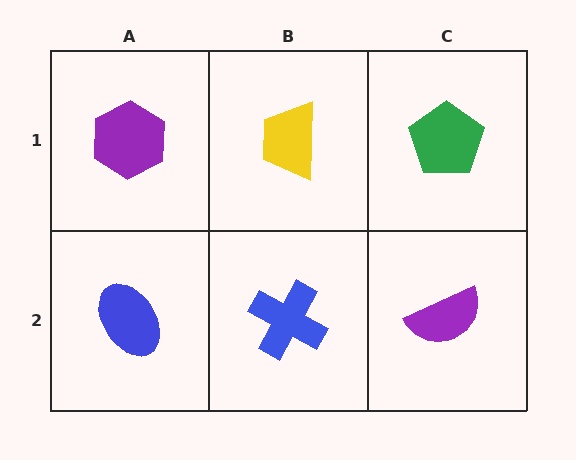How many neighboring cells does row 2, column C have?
2.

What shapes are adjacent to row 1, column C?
A purple semicircle (row 2, column C), a yellow trapezoid (row 1, column B).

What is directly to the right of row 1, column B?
A green pentagon.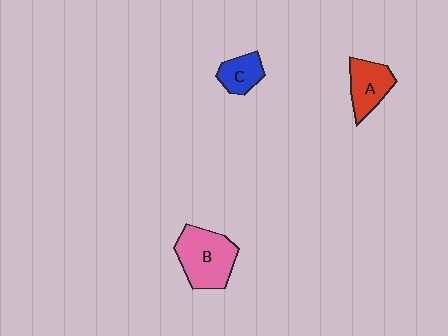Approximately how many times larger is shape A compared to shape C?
Approximately 1.4 times.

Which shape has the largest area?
Shape B (pink).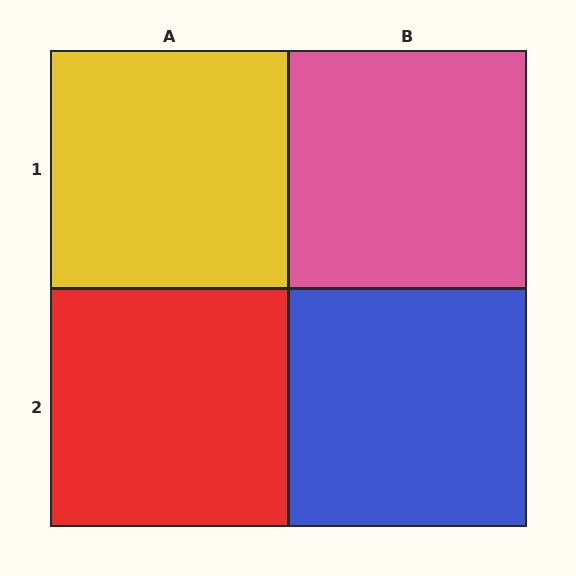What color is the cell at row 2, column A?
Red.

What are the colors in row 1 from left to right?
Yellow, pink.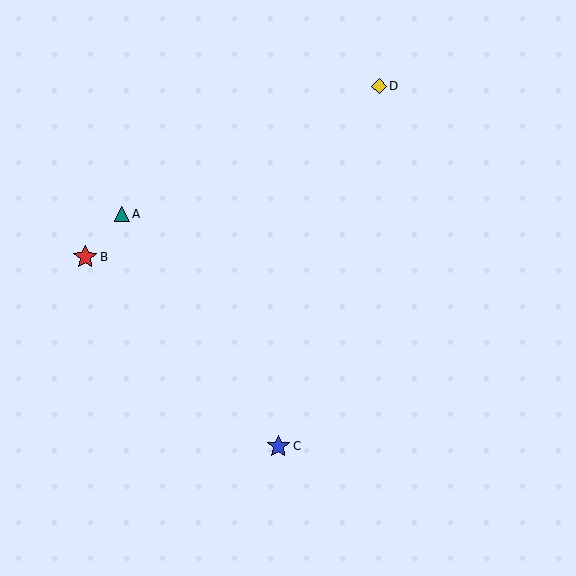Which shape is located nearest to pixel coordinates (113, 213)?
The teal triangle (labeled A) at (122, 214) is nearest to that location.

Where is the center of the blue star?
The center of the blue star is at (278, 446).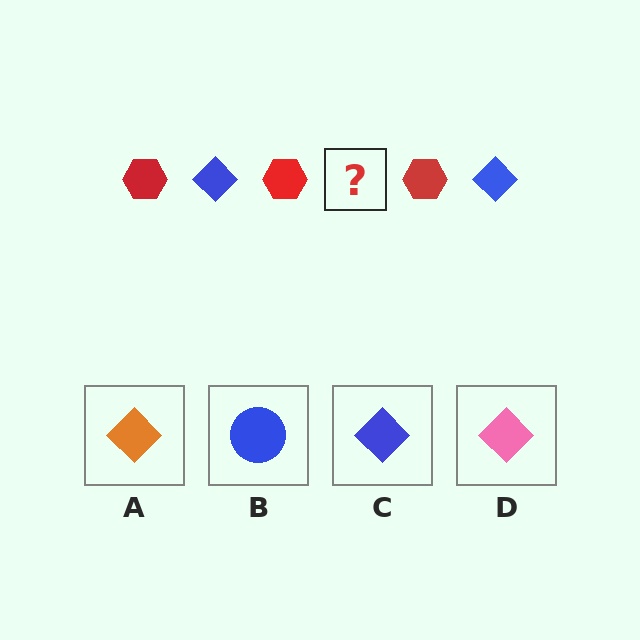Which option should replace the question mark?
Option C.